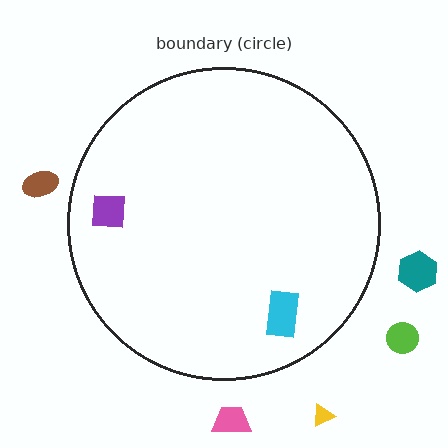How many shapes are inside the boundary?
2 inside, 5 outside.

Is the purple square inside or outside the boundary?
Inside.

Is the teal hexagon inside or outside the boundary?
Outside.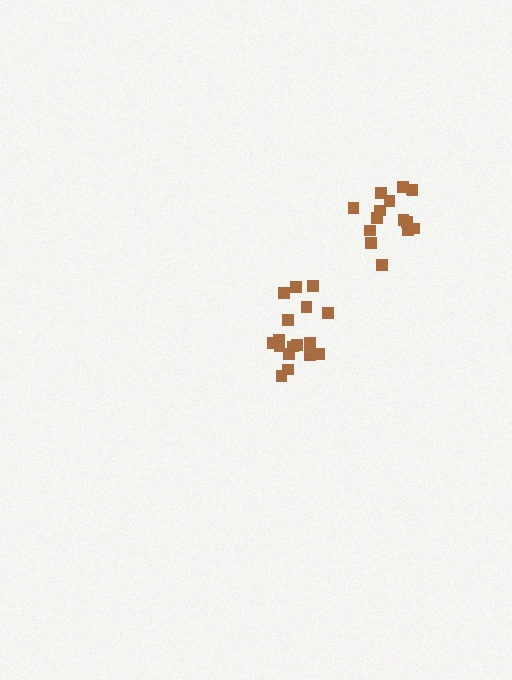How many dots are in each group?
Group 1: 18 dots, Group 2: 15 dots (33 total).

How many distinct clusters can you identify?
There are 2 distinct clusters.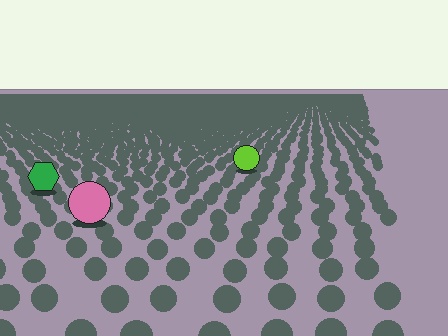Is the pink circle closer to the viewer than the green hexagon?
Yes. The pink circle is closer — you can tell from the texture gradient: the ground texture is coarser near it.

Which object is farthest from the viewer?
The lime circle is farthest from the viewer. It appears smaller and the ground texture around it is denser.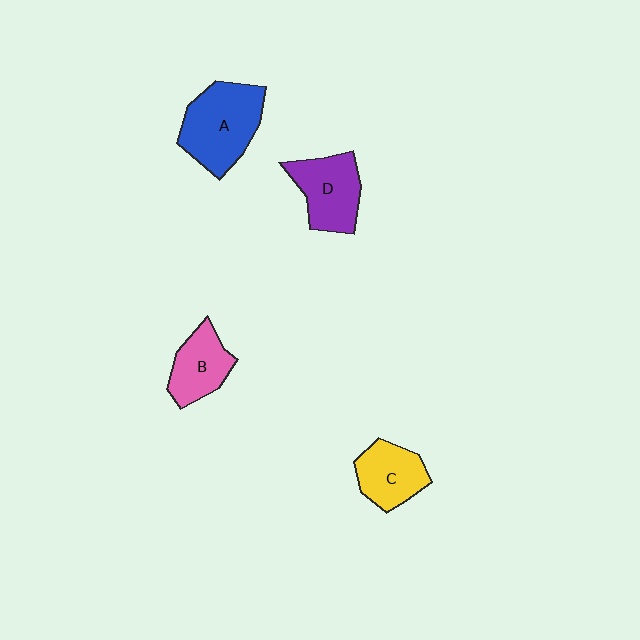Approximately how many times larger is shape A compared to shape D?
Approximately 1.3 times.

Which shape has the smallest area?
Shape B (pink).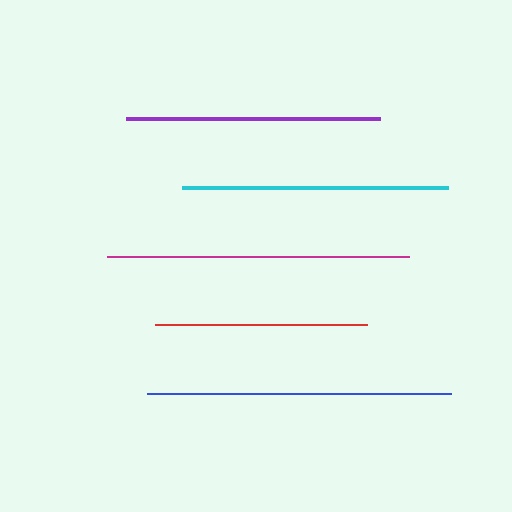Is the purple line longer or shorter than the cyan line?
The cyan line is longer than the purple line.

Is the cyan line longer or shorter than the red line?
The cyan line is longer than the red line.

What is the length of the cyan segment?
The cyan segment is approximately 266 pixels long.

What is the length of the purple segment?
The purple segment is approximately 254 pixels long.